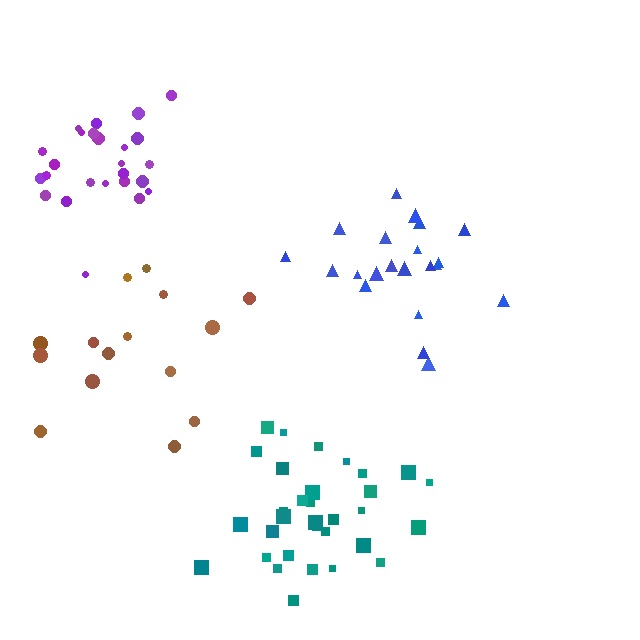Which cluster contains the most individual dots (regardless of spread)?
Teal (32).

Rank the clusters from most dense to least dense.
purple, teal, blue, brown.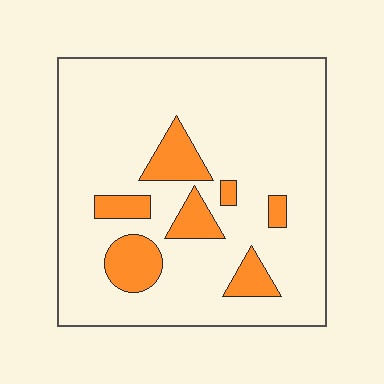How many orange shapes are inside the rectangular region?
7.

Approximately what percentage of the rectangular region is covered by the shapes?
Approximately 15%.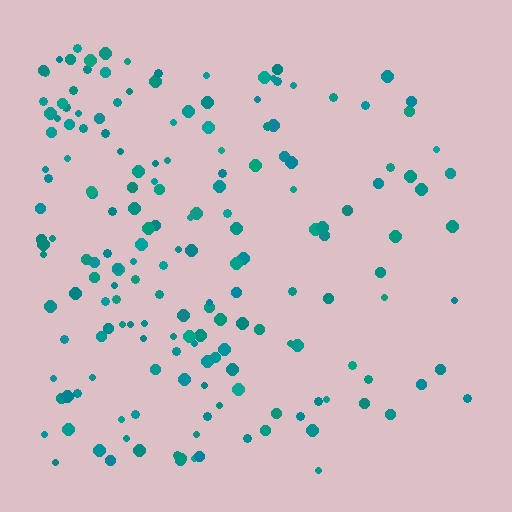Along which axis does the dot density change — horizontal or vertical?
Horizontal.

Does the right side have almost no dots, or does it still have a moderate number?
Still a moderate number, just noticeably fewer than the left.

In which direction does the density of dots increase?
From right to left, with the left side densest.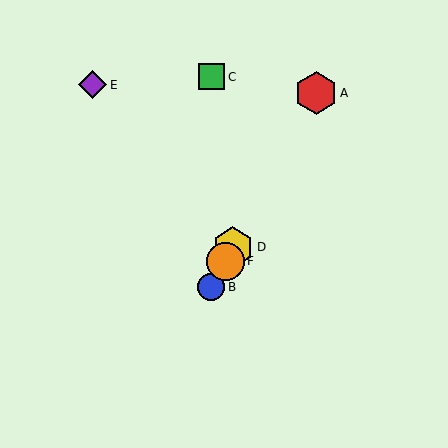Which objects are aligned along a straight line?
Objects A, B, D, F are aligned along a straight line.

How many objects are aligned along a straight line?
4 objects (A, B, D, F) are aligned along a straight line.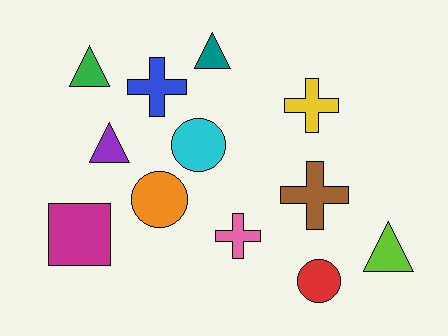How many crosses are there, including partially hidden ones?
There are 4 crosses.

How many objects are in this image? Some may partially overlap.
There are 12 objects.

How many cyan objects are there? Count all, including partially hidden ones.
There is 1 cyan object.